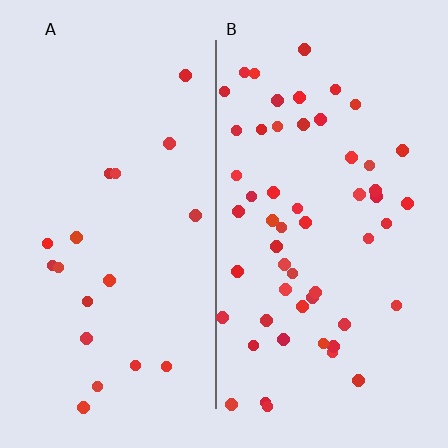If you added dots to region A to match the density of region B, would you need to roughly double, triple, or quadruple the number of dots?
Approximately triple.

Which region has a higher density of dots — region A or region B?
B (the right).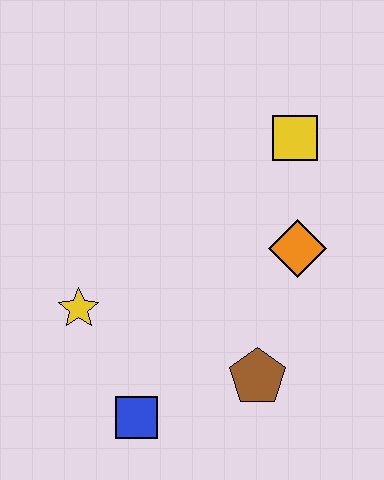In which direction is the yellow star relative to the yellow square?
The yellow star is to the left of the yellow square.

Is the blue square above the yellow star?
No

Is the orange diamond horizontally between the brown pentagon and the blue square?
No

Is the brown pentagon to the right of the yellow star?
Yes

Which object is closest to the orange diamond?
The yellow square is closest to the orange diamond.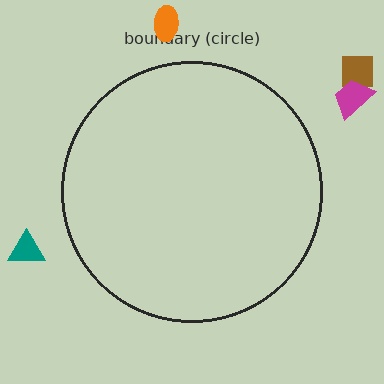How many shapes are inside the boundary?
0 inside, 4 outside.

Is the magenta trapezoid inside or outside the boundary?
Outside.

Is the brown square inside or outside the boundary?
Outside.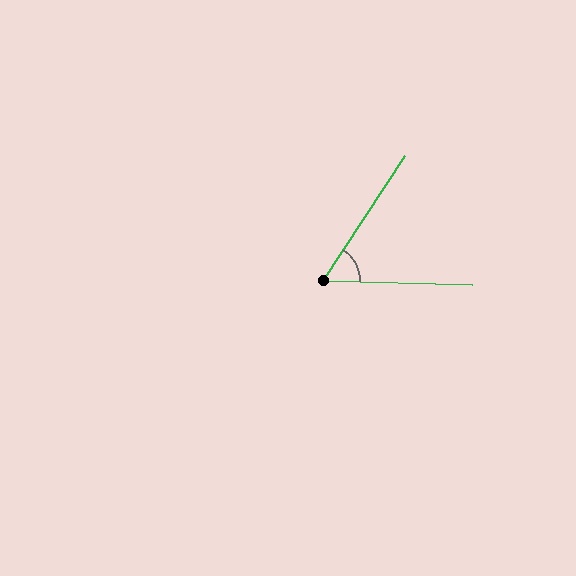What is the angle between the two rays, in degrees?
Approximately 58 degrees.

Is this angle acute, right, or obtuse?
It is acute.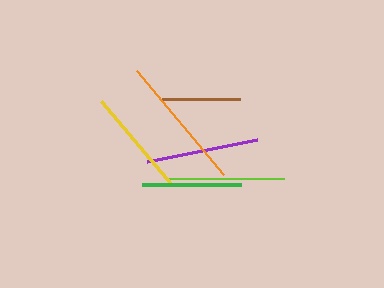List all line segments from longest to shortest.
From longest to shortest: orange, lime, purple, yellow, green, brown.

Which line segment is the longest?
The orange line is the longest at approximately 135 pixels.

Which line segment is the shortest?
The brown line is the shortest at approximately 78 pixels.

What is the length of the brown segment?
The brown segment is approximately 78 pixels long.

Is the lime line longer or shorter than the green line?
The lime line is longer than the green line.